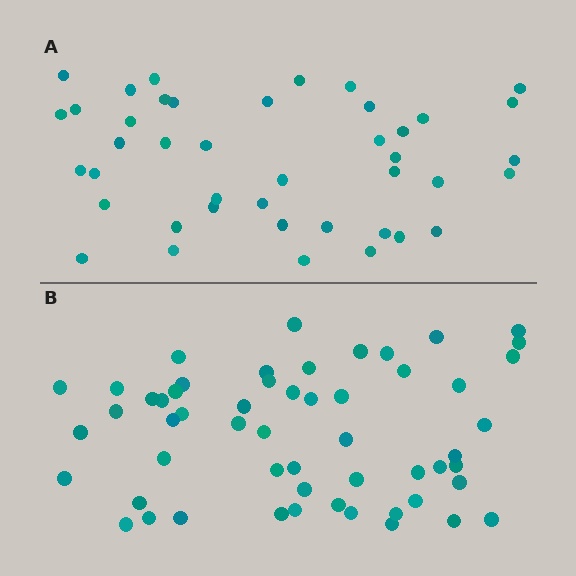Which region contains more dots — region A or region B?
Region B (the bottom region) has more dots.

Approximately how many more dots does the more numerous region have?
Region B has approximately 15 more dots than region A.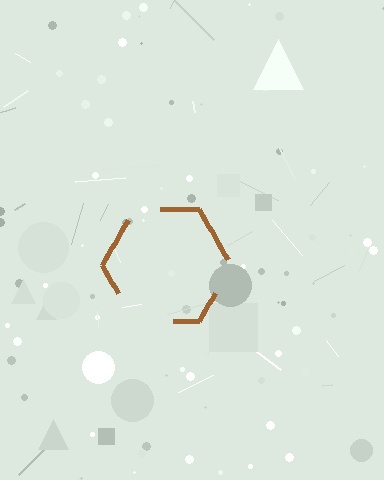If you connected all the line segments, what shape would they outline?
They would outline a hexagon.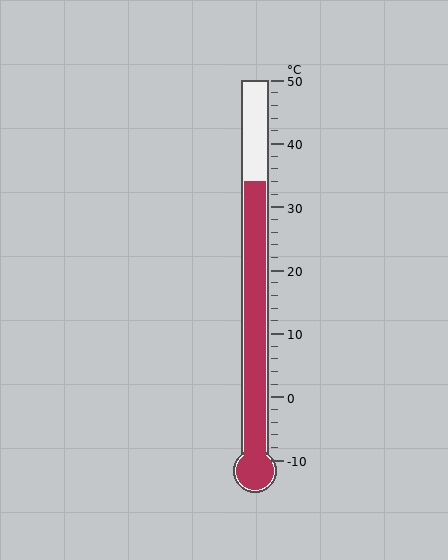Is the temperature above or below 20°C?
The temperature is above 20°C.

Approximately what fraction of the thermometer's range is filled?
The thermometer is filled to approximately 75% of its range.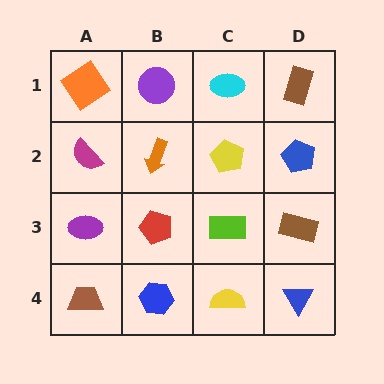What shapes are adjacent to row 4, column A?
A purple ellipse (row 3, column A), a blue hexagon (row 4, column B).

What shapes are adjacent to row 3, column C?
A yellow pentagon (row 2, column C), a yellow semicircle (row 4, column C), a red pentagon (row 3, column B), a brown rectangle (row 3, column D).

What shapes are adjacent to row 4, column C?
A lime rectangle (row 3, column C), a blue hexagon (row 4, column B), a blue triangle (row 4, column D).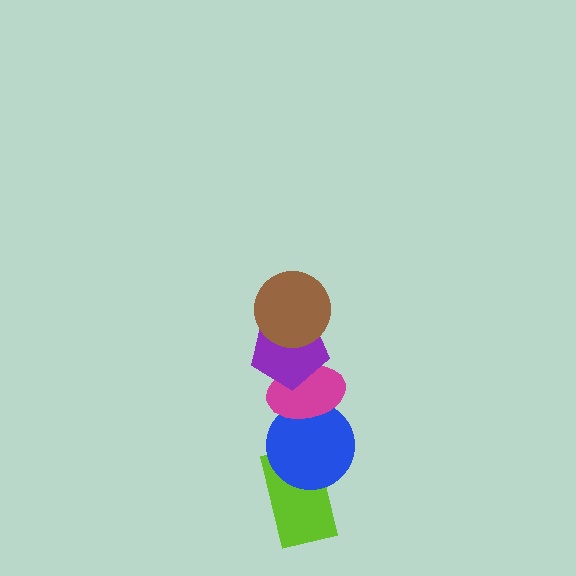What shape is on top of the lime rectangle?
The blue circle is on top of the lime rectangle.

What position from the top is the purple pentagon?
The purple pentagon is 2nd from the top.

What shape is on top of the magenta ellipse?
The purple pentagon is on top of the magenta ellipse.